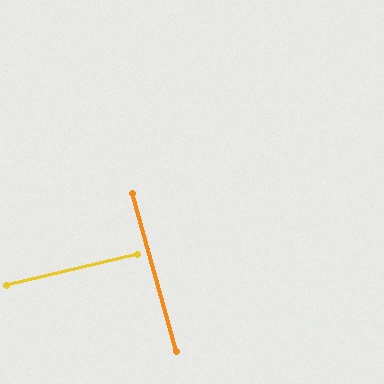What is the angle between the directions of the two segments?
Approximately 88 degrees.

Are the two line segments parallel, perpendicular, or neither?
Perpendicular — they meet at approximately 88°.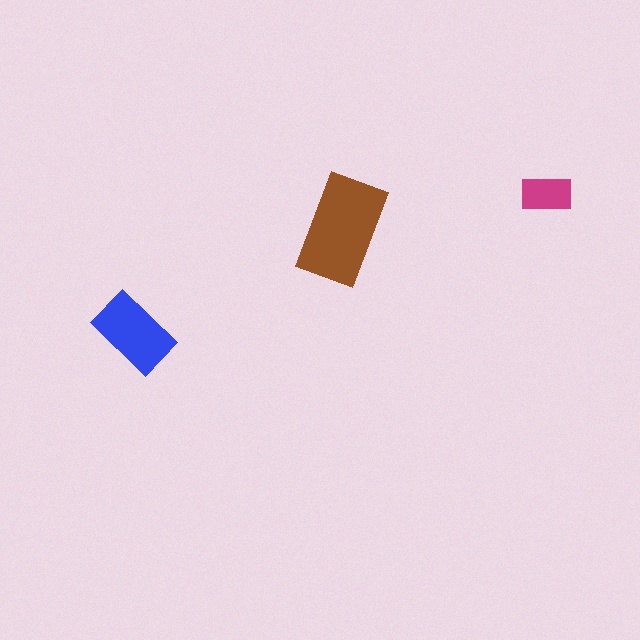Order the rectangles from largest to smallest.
the brown one, the blue one, the magenta one.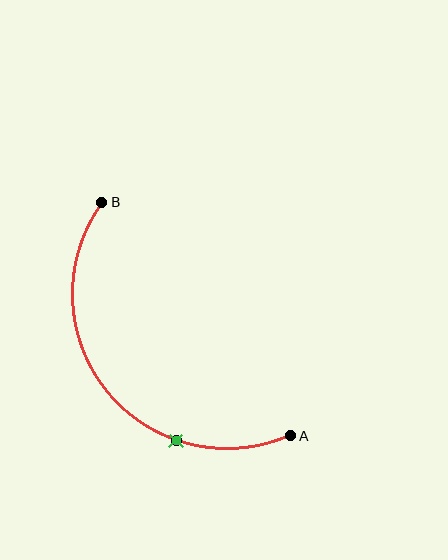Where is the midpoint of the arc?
The arc midpoint is the point on the curve farthest from the straight line joining A and B. It sits below and to the left of that line.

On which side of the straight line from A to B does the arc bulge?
The arc bulges below and to the left of the straight line connecting A and B.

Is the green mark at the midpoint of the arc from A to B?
No. The green mark lies on the arc but is closer to endpoint A. The arc midpoint would be at the point on the curve equidistant along the arc from both A and B.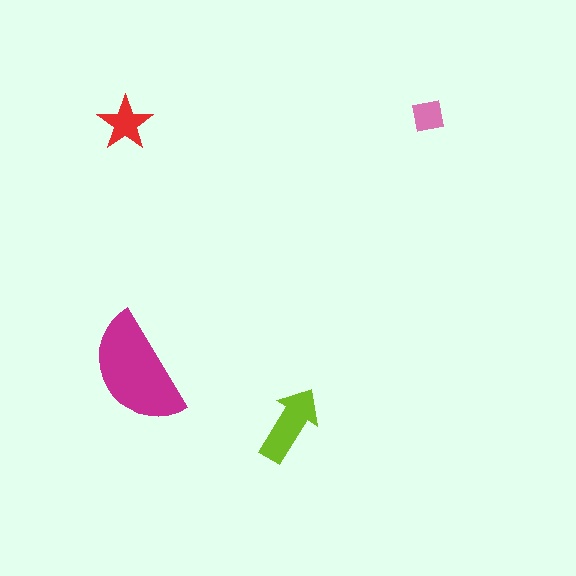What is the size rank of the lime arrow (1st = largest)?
2nd.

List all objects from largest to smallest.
The magenta semicircle, the lime arrow, the red star, the pink square.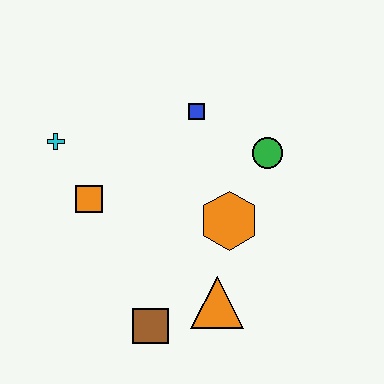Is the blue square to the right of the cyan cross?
Yes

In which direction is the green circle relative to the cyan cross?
The green circle is to the right of the cyan cross.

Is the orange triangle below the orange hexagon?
Yes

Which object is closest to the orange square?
The cyan cross is closest to the orange square.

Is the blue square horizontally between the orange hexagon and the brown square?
Yes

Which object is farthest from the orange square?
The green circle is farthest from the orange square.